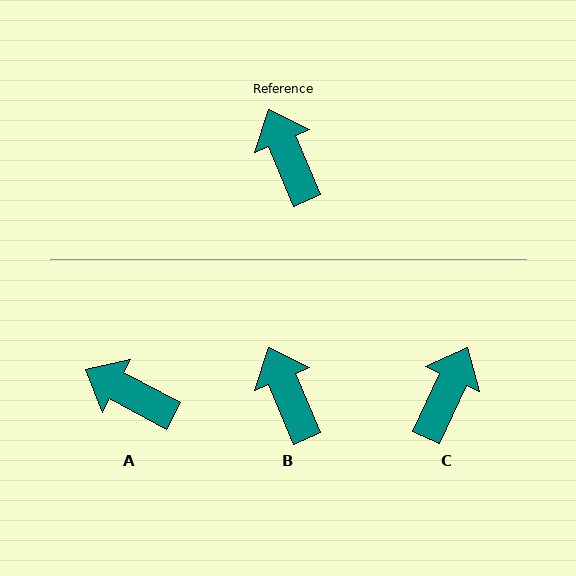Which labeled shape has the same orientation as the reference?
B.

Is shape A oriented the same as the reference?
No, it is off by about 39 degrees.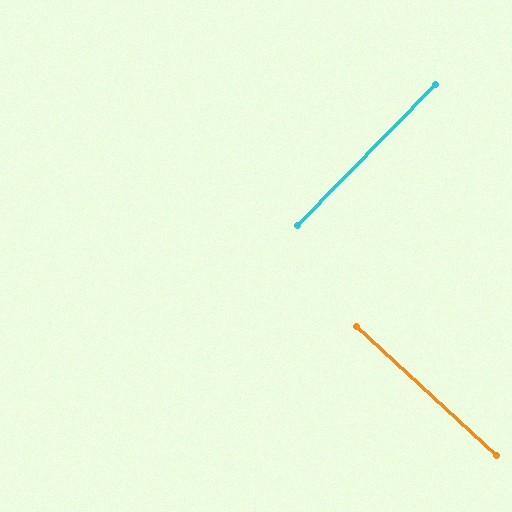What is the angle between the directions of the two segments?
Approximately 88 degrees.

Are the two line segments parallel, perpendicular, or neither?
Perpendicular — they meet at approximately 88°.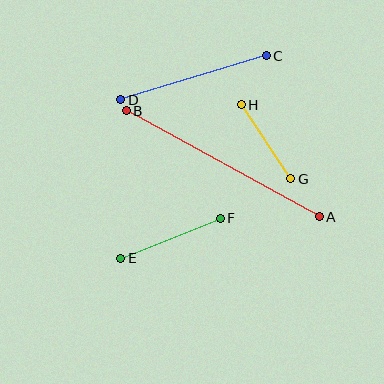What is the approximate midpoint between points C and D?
The midpoint is at approximately (193, 78) pixels.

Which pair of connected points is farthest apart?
Points A and B are farthest apart.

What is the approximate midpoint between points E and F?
The midpoint is at approximately (170, 238) pixels.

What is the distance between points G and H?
The distance is approximately 89 pixels.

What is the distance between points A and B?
The distance is approximately 220 pixels.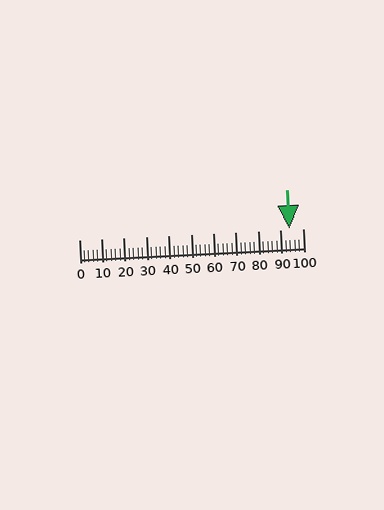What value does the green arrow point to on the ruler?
The green arrow points to approximately 94.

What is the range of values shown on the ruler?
The ruler shows values from 0 to 100.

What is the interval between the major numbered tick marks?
The major tick marks are spaced 10 units apart.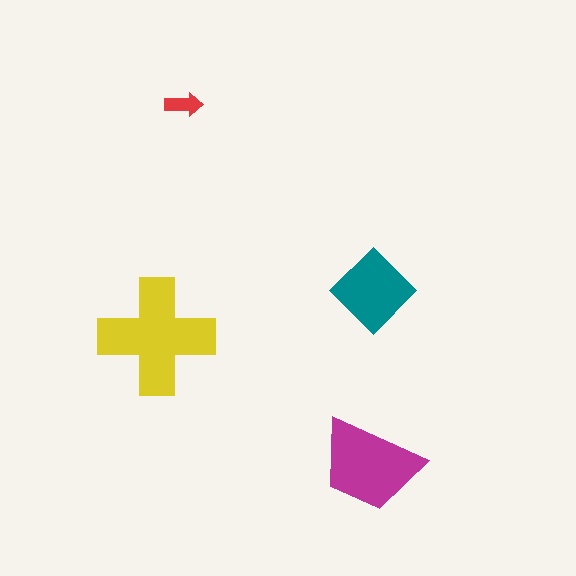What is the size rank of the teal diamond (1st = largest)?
3rd.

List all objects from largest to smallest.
The yellow cross, the magenta trapezoid, the teal diamond, the red arrow.